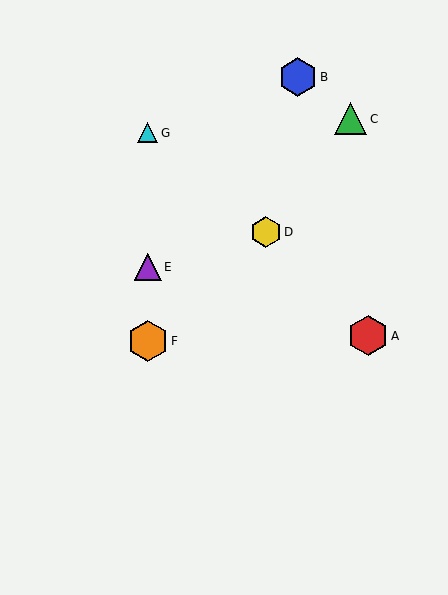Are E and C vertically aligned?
No, E is at x≈148 and C is at x≈351.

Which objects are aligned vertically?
Objects E, F, G are aligned vertically.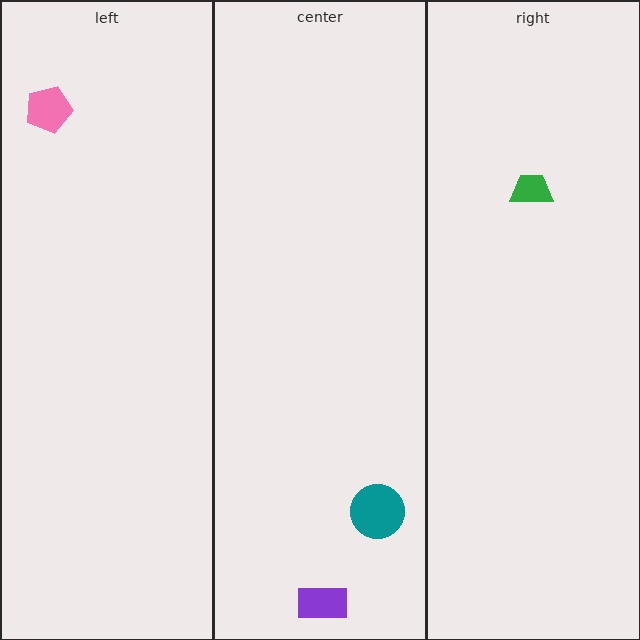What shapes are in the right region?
The green trapezoid.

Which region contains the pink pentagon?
The left region.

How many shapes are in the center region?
2.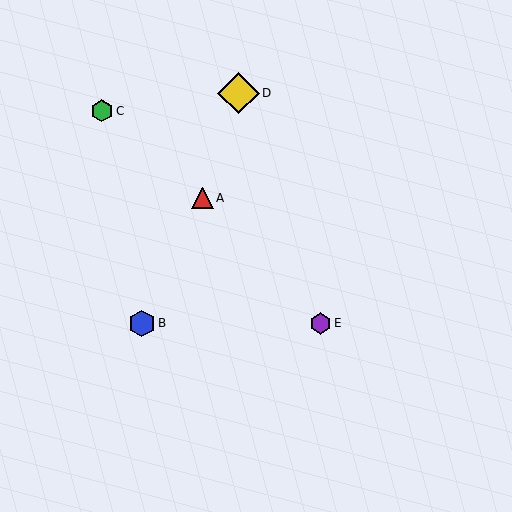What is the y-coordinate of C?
Object C is at y≈111.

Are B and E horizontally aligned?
Yes, both are at y≈323.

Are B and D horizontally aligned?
No, B is at y≈323 and D is at y≈93.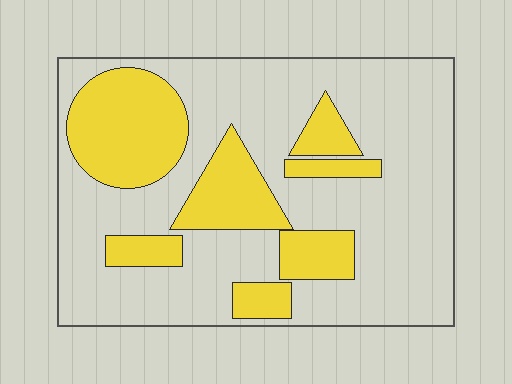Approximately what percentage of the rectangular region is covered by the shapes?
Approximately 30%.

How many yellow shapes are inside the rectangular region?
7.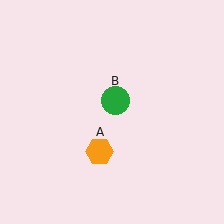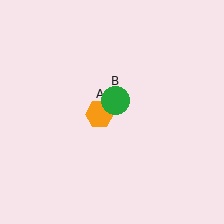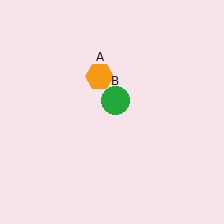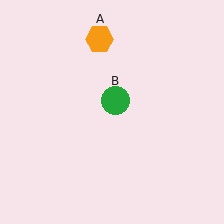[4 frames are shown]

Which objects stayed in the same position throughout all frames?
Green circle (object B) remained stationary.